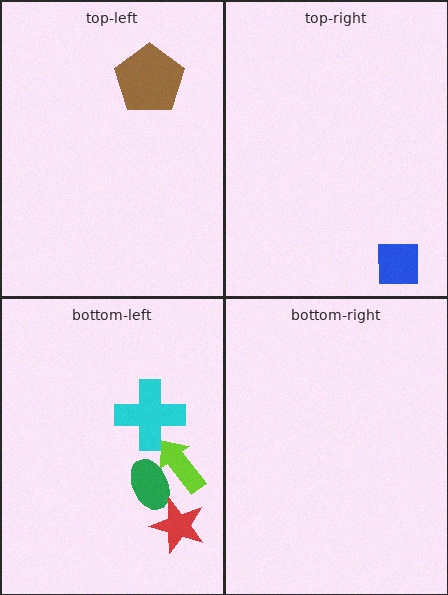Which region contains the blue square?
The top-right region.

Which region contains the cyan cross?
The bottom-left region.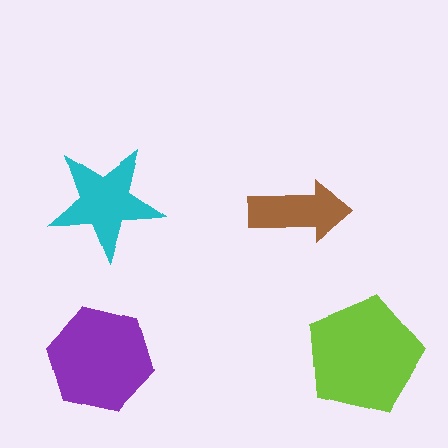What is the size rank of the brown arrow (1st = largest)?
4th.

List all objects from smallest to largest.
The brown arrow, the cyan star, the purple hexagon, the lime pentagon.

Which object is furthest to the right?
The lime pentagon is rightmost.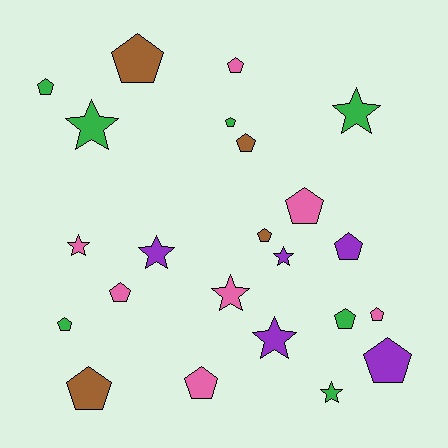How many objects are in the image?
There are 23 objects.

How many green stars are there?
There are 3 green stars.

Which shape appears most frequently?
Pentagon, with 15 objects.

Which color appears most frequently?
Green, with 7 objects.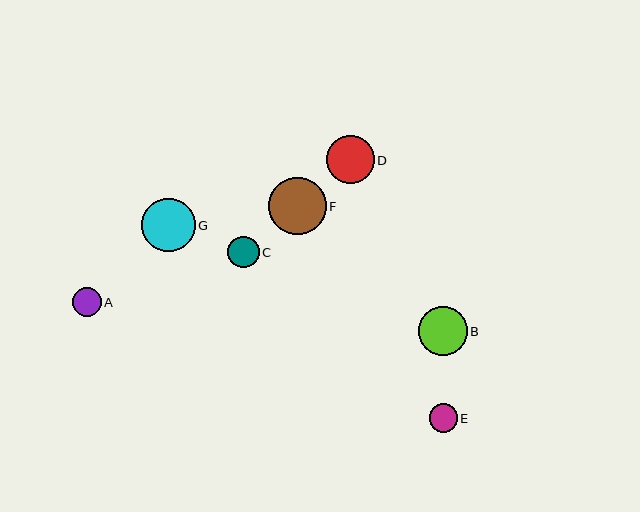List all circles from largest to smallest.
From largest to smallest: F, G, B, D, C, A, E.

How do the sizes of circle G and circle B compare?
Circle G and circle B are approximately the same size.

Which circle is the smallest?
Circle E is the smallest with a size of approximately 28 pixels.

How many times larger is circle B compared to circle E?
Circle B is approximately 1.7 times the size of circle E.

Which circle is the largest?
Circle F is the largest with a size of approximately 57 pixels.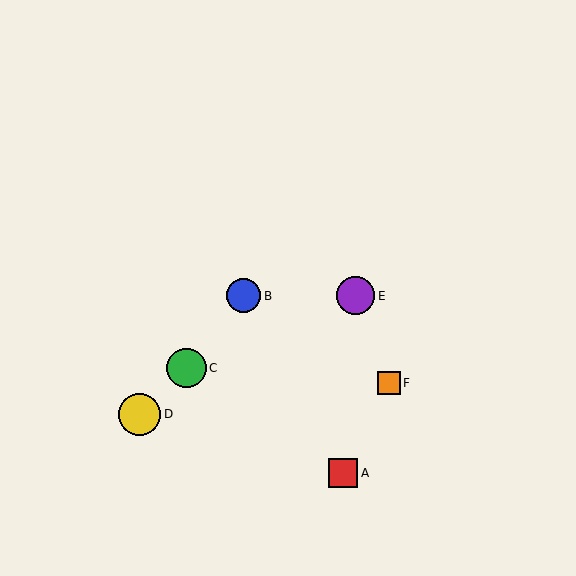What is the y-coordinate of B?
Object B is at y≈296.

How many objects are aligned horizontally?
2 objects (B, E) are aligned horizontally.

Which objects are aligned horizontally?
Objects B, E are aligned horizontally.